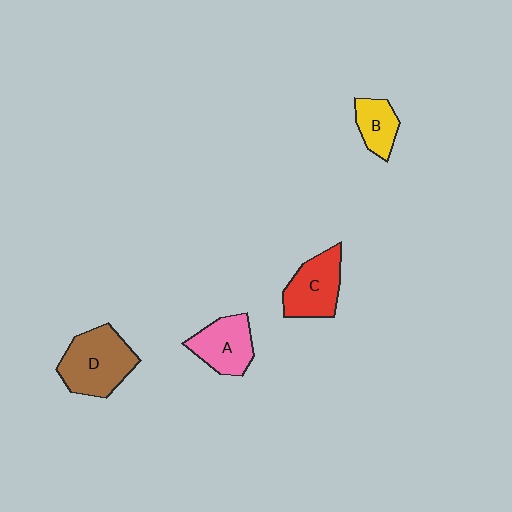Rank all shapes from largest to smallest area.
From largest to smallest: D (brown), C (red), A (pink), B (yellow).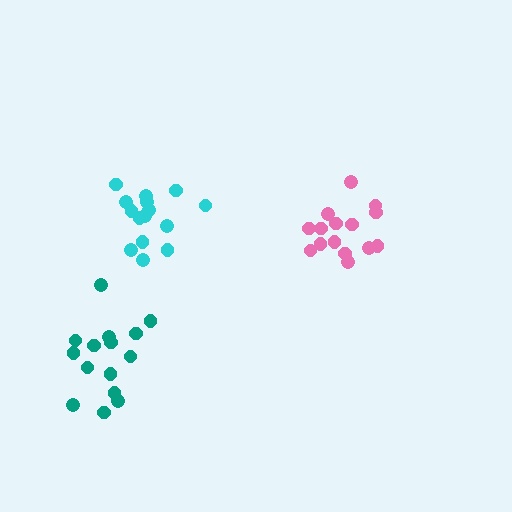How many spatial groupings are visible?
There are 3 spatial groupings.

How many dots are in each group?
Group 1: 15 dots, Group 2: 15 dots, Group 3: 15 dots (45 total).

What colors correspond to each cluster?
The clusters are colored: pink, cyan, teal.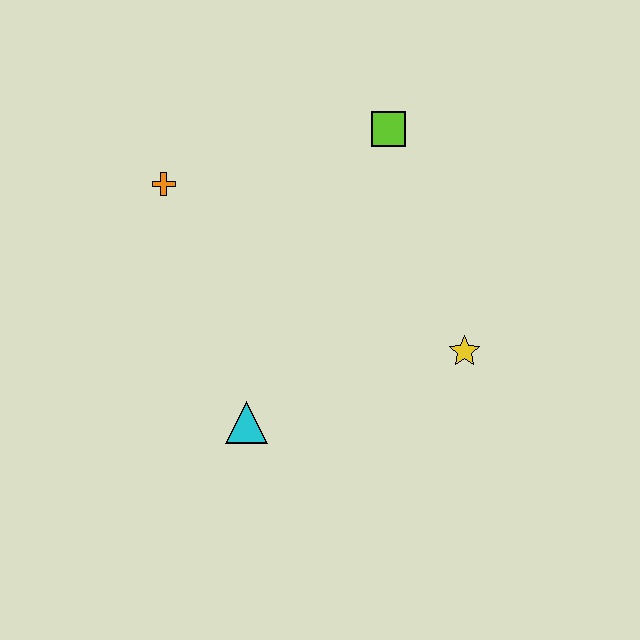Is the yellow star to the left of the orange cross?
No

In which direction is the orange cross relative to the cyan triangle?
The orange cross is above the cyan triangle.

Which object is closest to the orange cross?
The lime square is closest to the orange cross.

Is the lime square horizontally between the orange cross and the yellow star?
Yes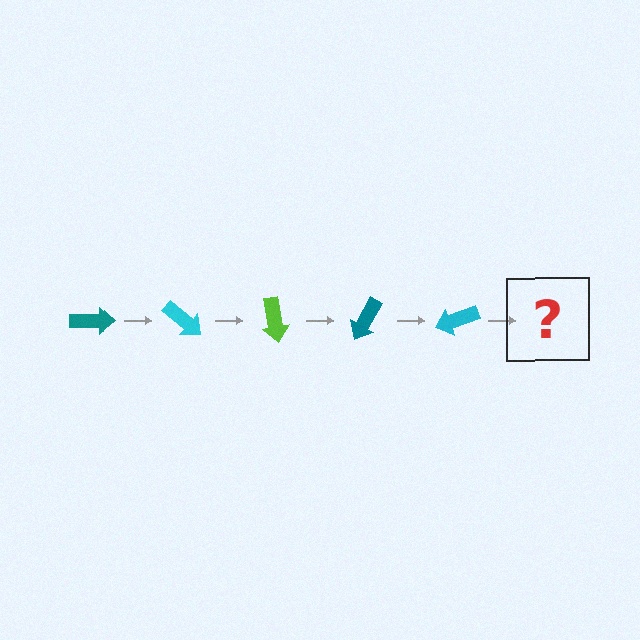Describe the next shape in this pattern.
It should be a lime arrow, rotated 200 degrees from the start.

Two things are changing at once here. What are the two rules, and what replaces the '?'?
The two rules are that it rotates 40 degrees each step and the color cycles through teal, cyan, and lime. The '?' should be a lime arrow, rotated 200 degrees from the start.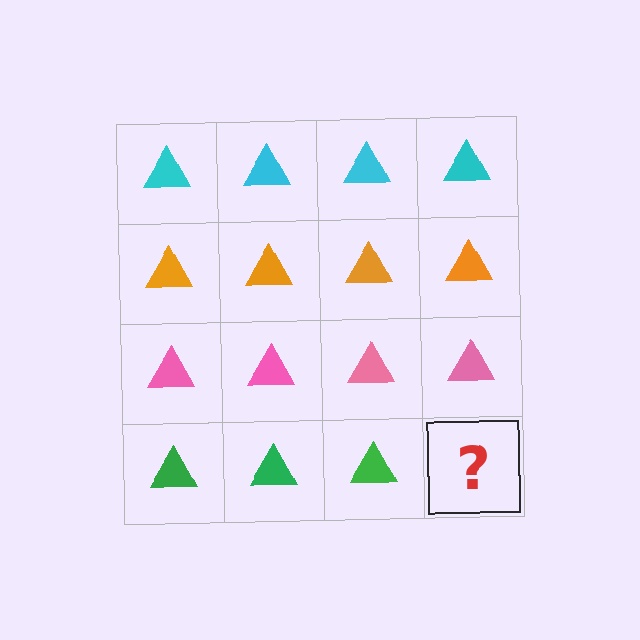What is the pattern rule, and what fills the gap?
The rule is that each row has a consistent color. The gap should be filled with a green triangle.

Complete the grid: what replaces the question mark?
The question mark should be replaced with a green triangle.